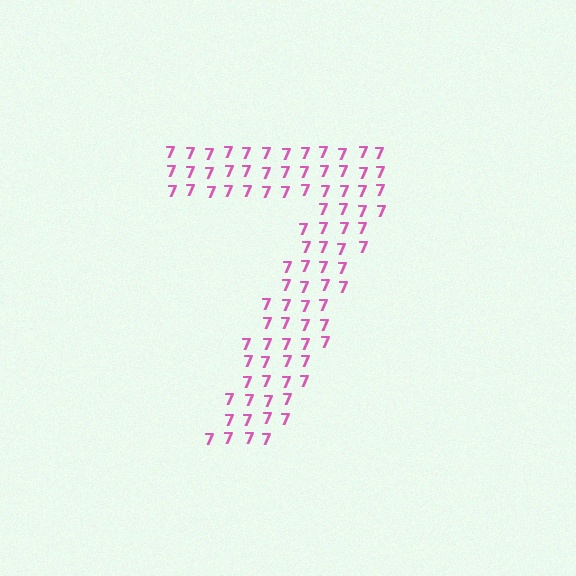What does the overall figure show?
The overall figure shows the digit 7.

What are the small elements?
The small elements are digit 7's.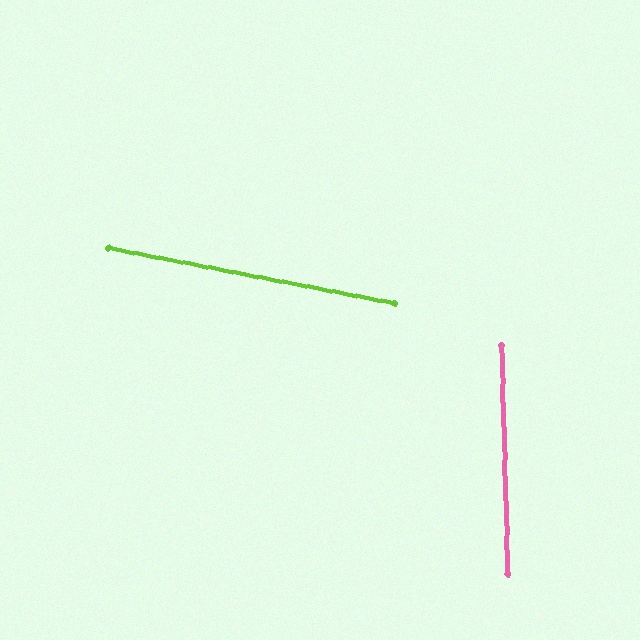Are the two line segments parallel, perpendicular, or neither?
Neither parallel nor perpendicular — they differ by about 77°.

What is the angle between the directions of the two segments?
Approximately 77 degrees.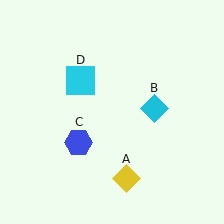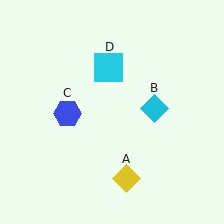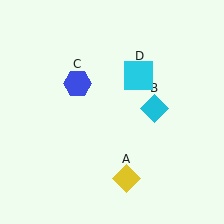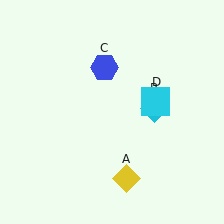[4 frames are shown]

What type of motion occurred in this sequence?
The blue hexagon (object C), cyan square (object D) rotated clockwise around the center of the scene.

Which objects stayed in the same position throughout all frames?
Yellow diamond (object A) and cyan diamond (object B) remained stationary.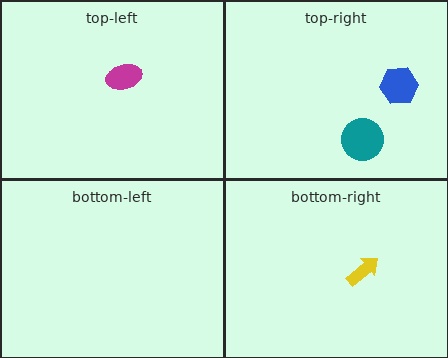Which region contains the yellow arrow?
The bottom-right region.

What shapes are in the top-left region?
The magenta ellipse.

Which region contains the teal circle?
The top-right region.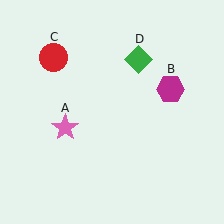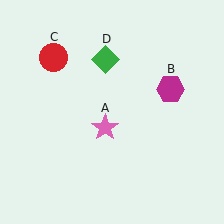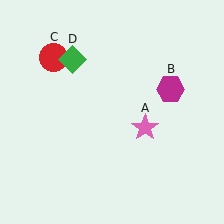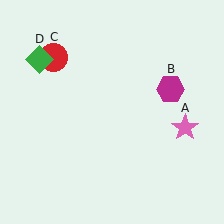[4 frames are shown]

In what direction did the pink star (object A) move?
The pink star (object A) moved right.